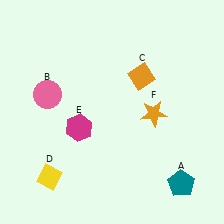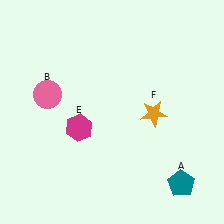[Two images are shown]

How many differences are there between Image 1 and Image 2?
There are 2 differences between the two images.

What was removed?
The yellow diamond (D), the orange diamond (C) were removed in Image 2.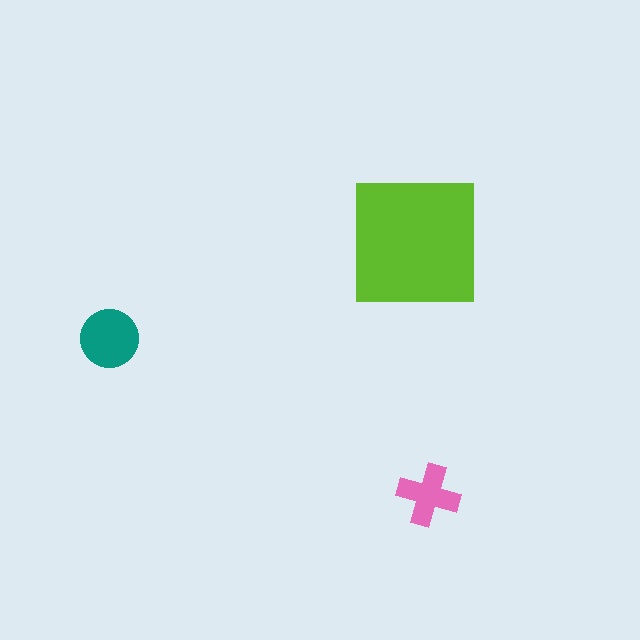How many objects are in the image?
There are 3 objects in the image.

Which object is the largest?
The lime square.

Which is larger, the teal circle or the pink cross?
The teal circle.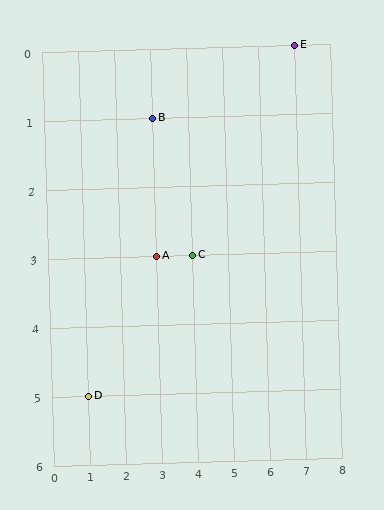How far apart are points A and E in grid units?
Points A and E are 4 columns and 3 rows apart (about 5.0 grid units diagonally).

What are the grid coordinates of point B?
Point B is at grid coordinates (3, 1).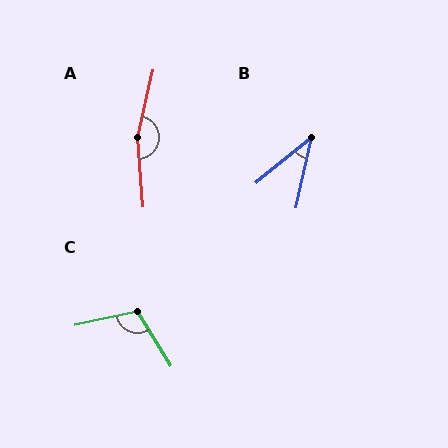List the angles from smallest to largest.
B (39°), C (109°), A (163°).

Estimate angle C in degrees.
Approximately 109 degrees.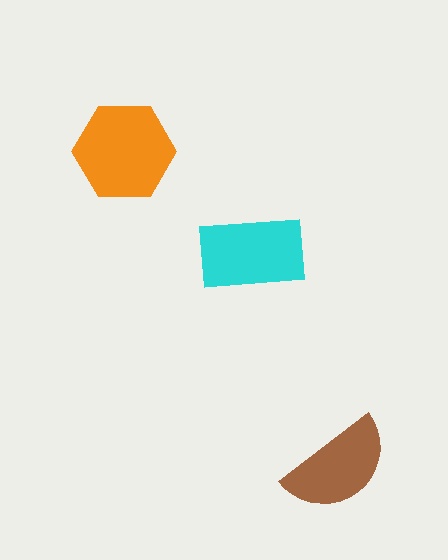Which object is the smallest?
The brown semicircle.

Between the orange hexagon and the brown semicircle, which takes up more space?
The orange hexagon.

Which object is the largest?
The orange hexagon.